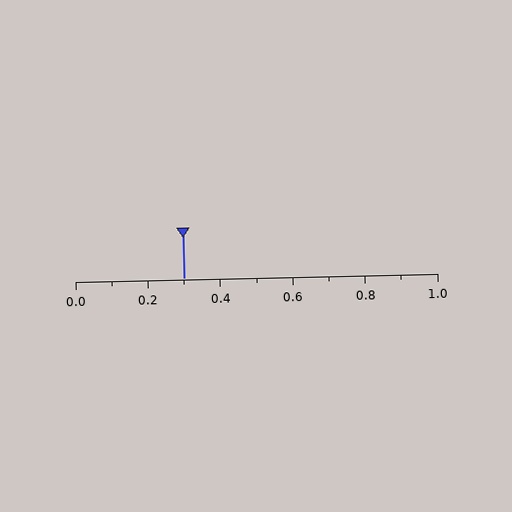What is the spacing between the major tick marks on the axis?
The major ticks are spaced 0.2 apart.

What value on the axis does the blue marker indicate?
The marker indicates approximately 0.3.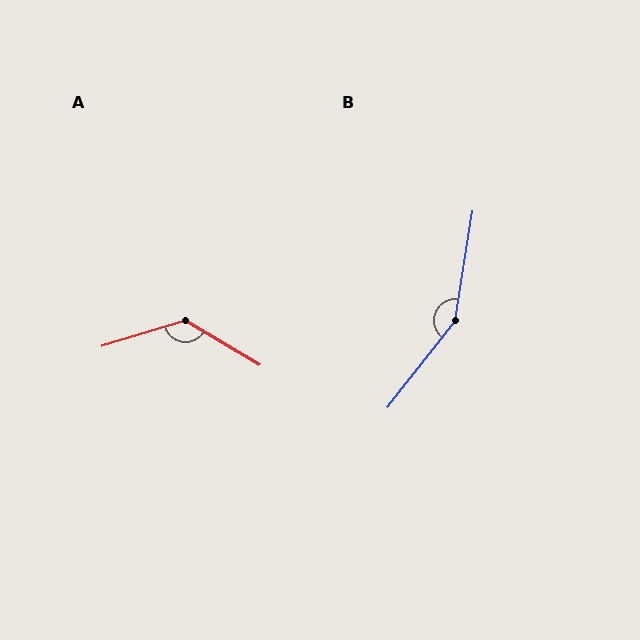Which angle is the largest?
B, at approximately 151 degrees.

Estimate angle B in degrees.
Approximately 151 degrees.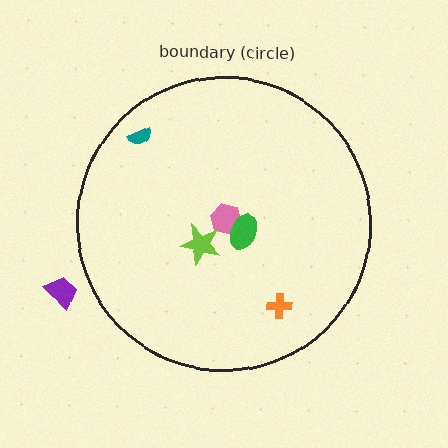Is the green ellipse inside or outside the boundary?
Inside.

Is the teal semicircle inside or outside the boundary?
Inside.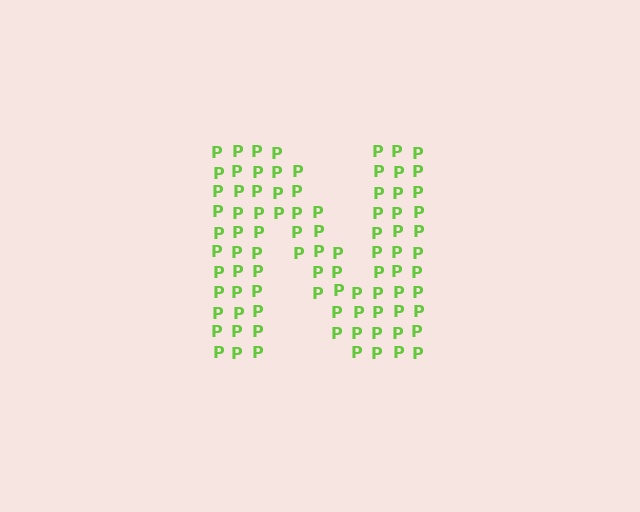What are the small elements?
The small elements are letter P's.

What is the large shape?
The large shape is the letter N.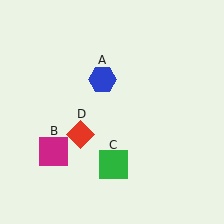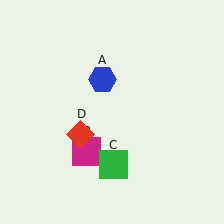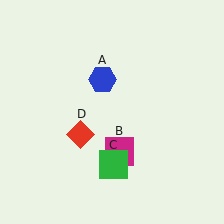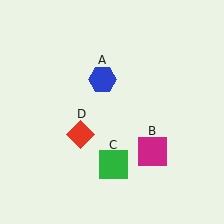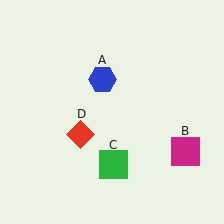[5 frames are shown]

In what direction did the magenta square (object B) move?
The magenta square (object B) moved right.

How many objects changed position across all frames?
1 object changed position: magenta square (object B).